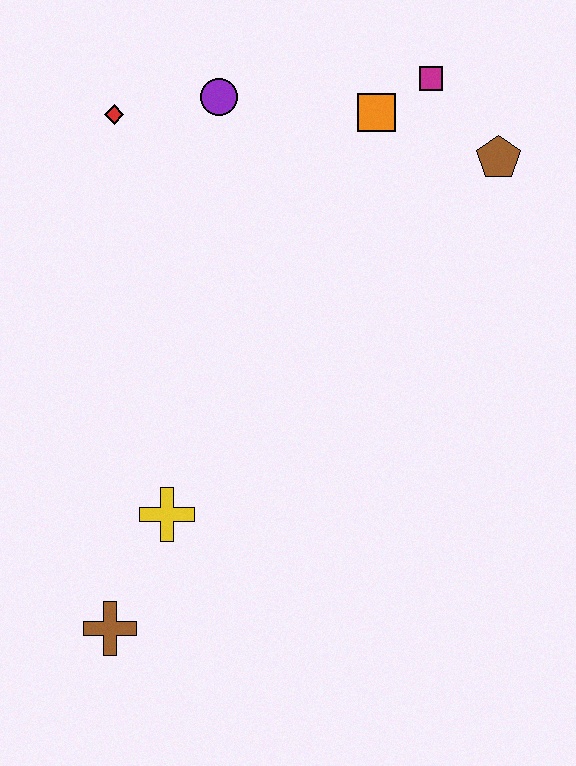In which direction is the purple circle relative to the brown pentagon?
The purple circle is to the left of the brown pentagon.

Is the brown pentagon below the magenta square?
Yes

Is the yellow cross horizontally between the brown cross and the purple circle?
Yes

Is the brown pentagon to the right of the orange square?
Yes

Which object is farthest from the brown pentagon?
The brown cross is farthest from the brown pentagon.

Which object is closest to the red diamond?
The purple circle is closest to the red diamond.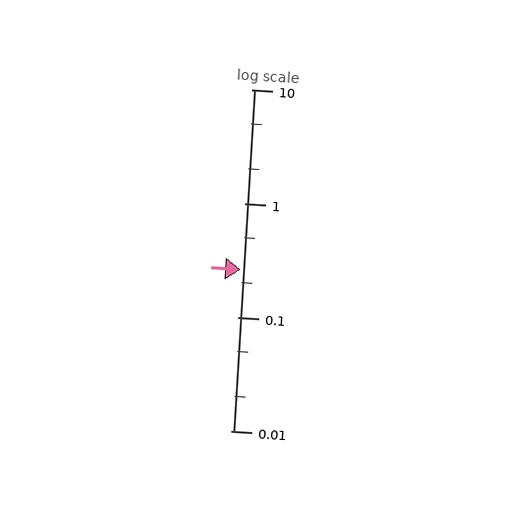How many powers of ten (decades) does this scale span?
The scale spans 3 decades, from 0.01 to 10.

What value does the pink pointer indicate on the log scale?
The pointer indicates approximately 0.26.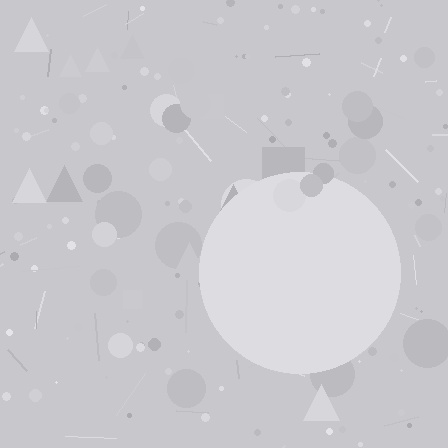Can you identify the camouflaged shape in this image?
The camouflaged shape is a circle.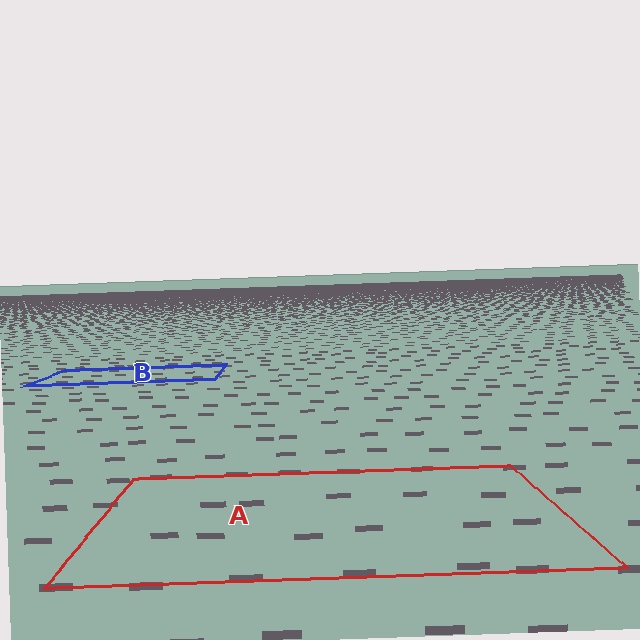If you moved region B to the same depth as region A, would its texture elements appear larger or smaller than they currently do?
They would appear larger. At a closer depth, the same texture elements are projected at a bigger on-screen size.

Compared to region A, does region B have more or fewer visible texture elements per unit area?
Region B has more texture elements per unit area — they are packed more densely because it is farther away.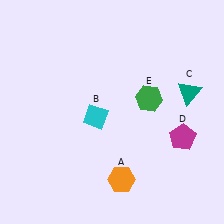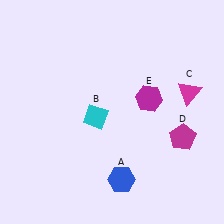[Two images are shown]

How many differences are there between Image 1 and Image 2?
There are 3 differences between the two images.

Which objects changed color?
A changed from orange to blue. C changed from teal to magenta. E changed from green to magenta.